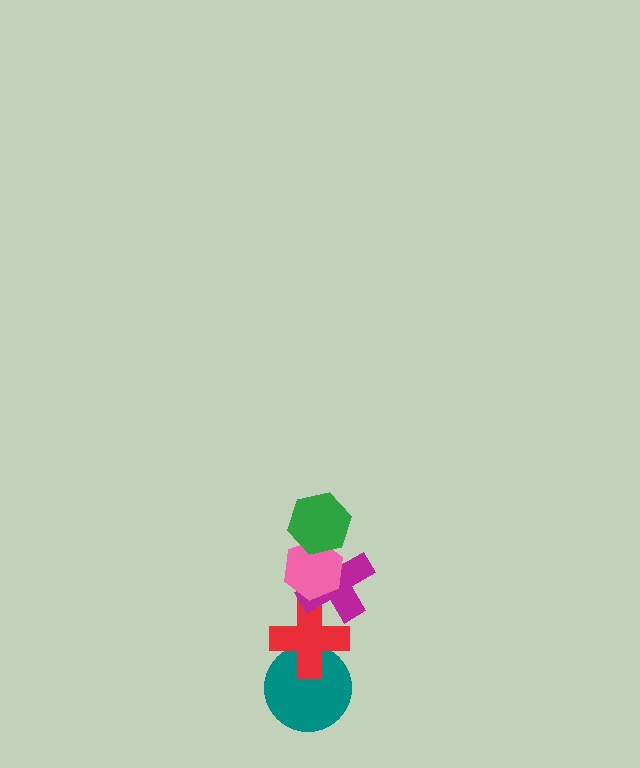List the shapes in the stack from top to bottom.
From top to bottom: the green hexagon, the pink hexagon, the magenta cross, the red cross, the teal circle.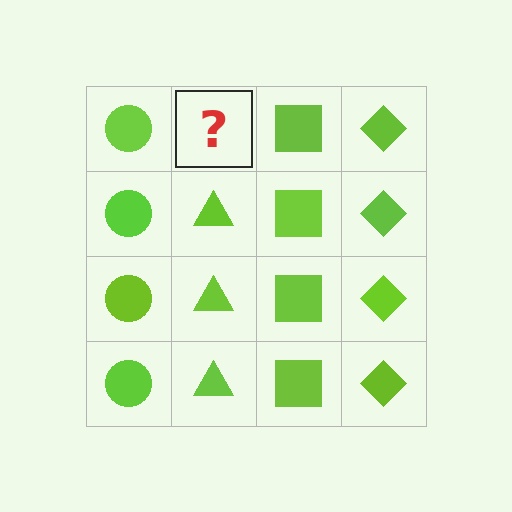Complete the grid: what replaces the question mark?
The question mark should be replaced with a lime triangle.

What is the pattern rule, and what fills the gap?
The rule is that each column has a consistent shape. The gap should be filled with a lime triangle.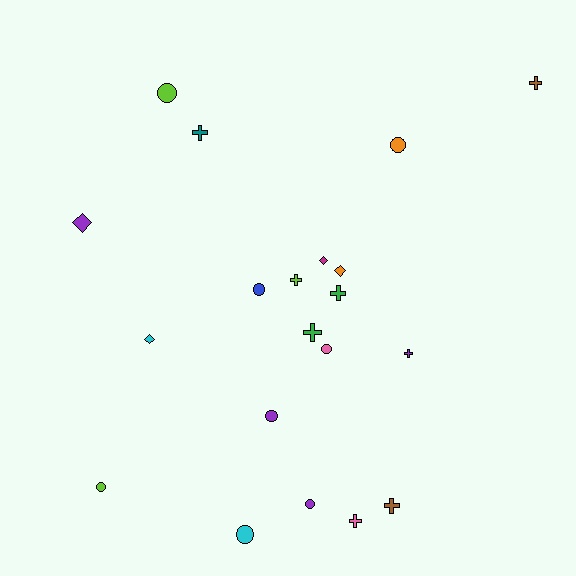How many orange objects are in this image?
There are 2 orange objects.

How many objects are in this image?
There are 20 objects.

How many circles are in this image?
There are 8 circles.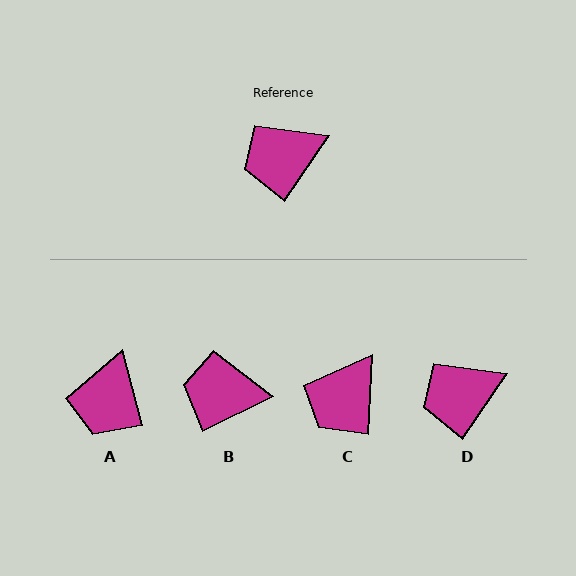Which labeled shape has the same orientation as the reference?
D.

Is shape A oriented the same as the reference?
No, it is off by about 49 degrees.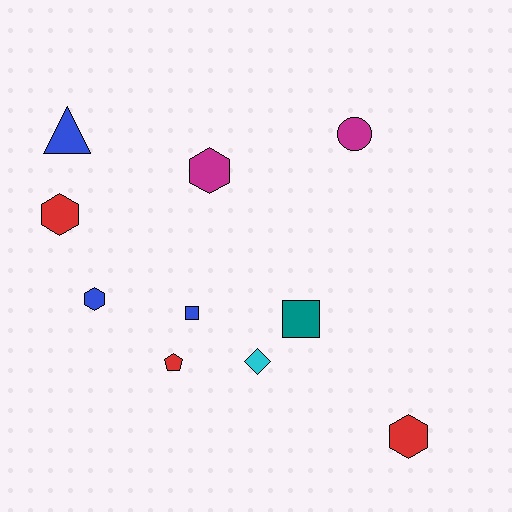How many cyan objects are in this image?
There is 1 cyan object.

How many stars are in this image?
There are no stars.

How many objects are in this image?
There are 10 objects.